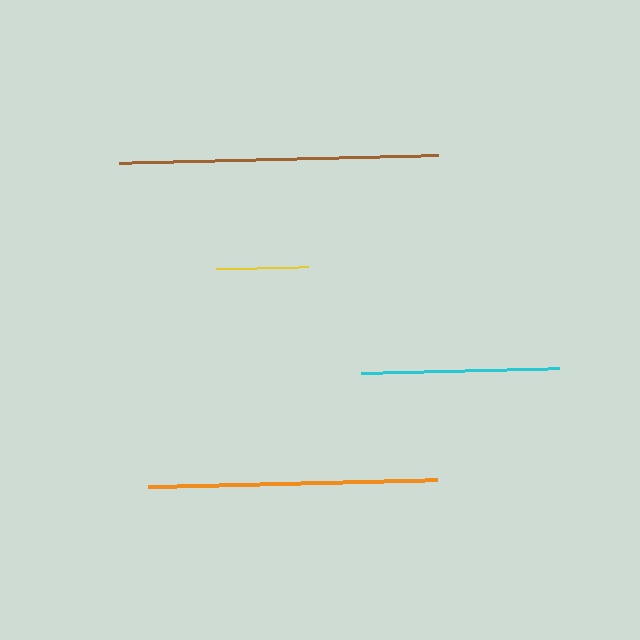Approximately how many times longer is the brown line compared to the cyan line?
The brown line is approximately 1.6 times the length of the cyan line.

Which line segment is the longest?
The brown line is the longest at approximately 319 pixels.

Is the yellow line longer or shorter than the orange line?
The orange line is longer than the yellow line.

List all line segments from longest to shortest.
From longest to shortest: brown, orange, cyan, yellow.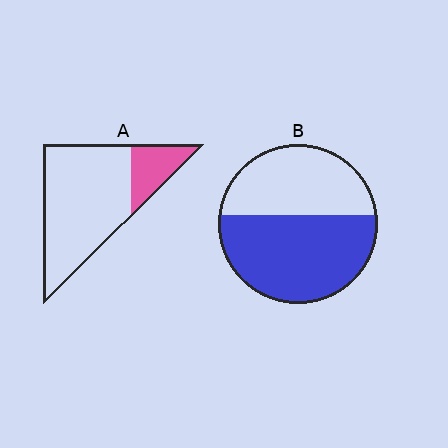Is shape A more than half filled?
No.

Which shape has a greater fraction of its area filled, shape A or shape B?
Shape B.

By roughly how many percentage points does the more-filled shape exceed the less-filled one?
By roughly 35 percentage points (B over A).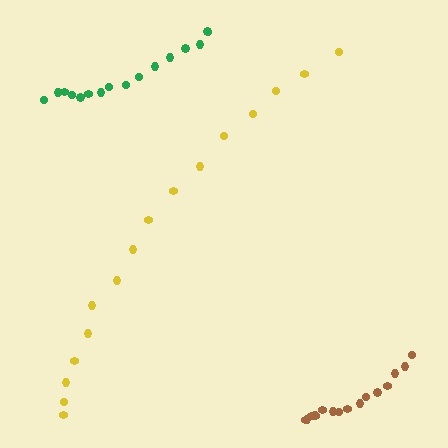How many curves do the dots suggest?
There are 3 distinct paths.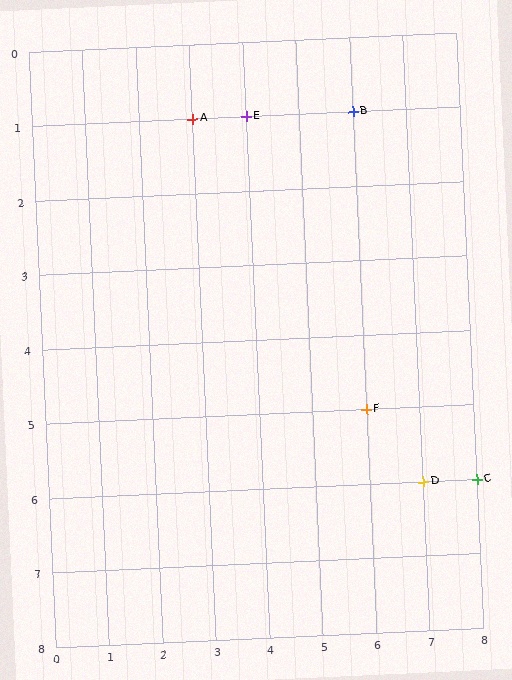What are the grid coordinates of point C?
Point C is at grid coordinates (8, 6).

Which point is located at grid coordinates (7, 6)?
Point D is at (7, 6).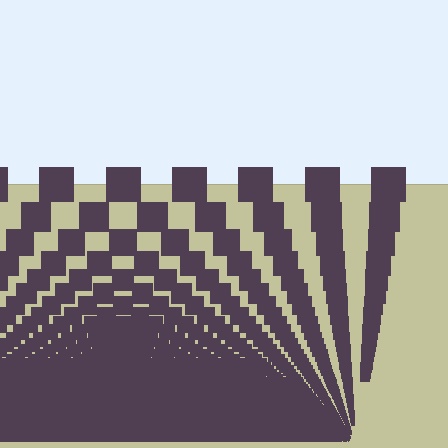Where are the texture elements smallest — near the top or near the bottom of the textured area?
Near the bottom.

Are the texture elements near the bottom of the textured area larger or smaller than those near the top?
Smaller. The gradient is inverted — elements near the bottom are smaller and denser.